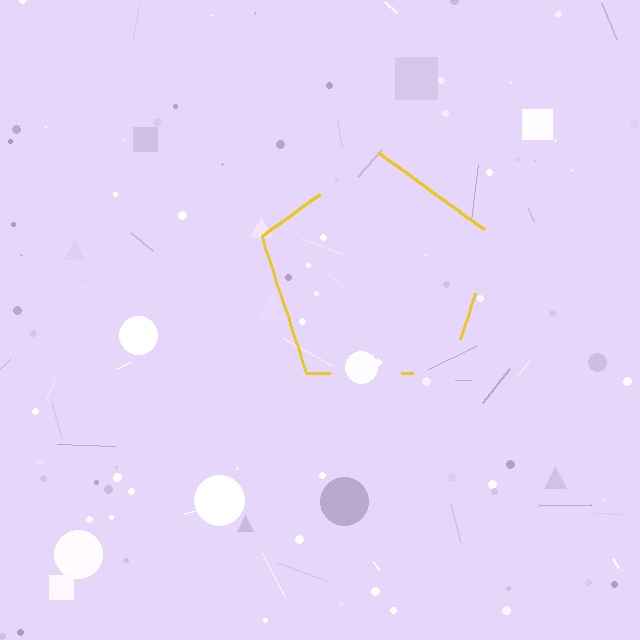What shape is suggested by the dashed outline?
The dashed outline suggests a pentagon.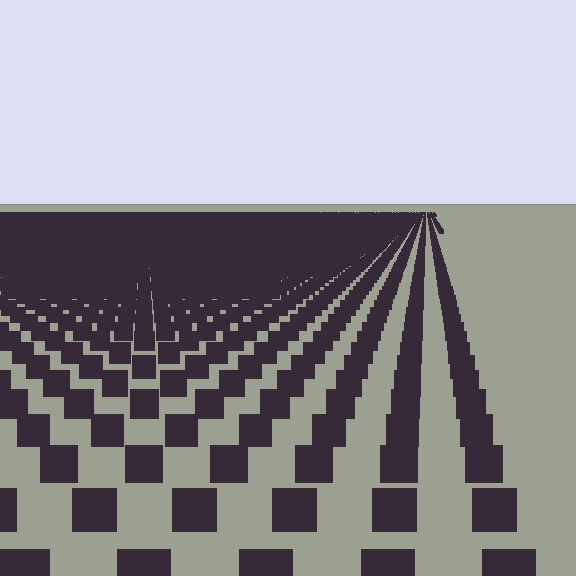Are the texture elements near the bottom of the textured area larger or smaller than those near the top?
Larger. Near the bottom, elements are closer to the viewer and appear at a bigger on-screen size.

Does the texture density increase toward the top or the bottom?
Density increases toward the top.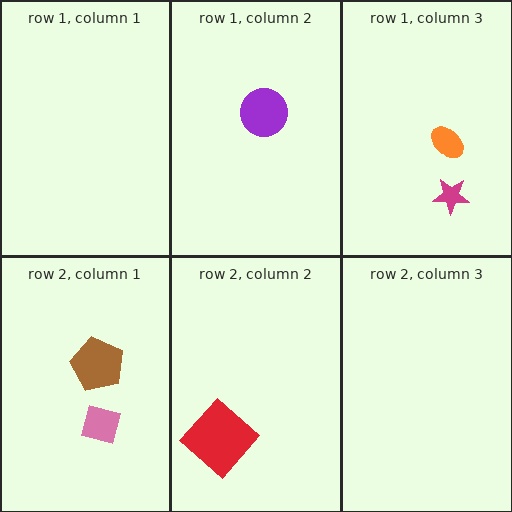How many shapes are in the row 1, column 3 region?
2.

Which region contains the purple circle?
The row 1, column 2 region.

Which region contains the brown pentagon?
The row 2, column 1 region.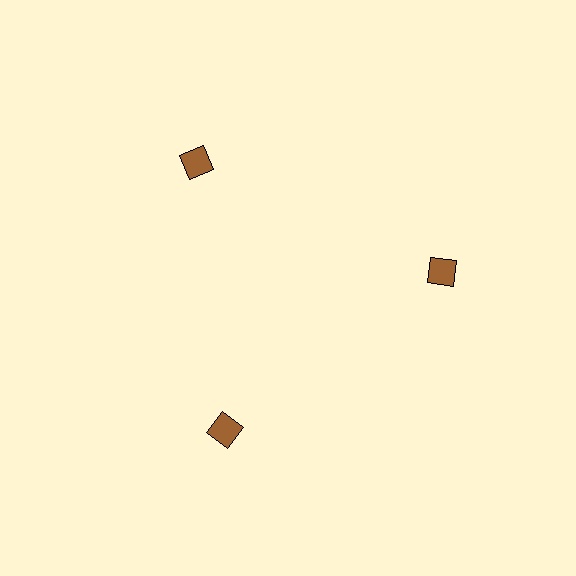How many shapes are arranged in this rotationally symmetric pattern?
There are 3 shapes, arranged in 3 groups of 1.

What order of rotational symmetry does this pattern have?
This pattern has 3-fold rotational symmetry.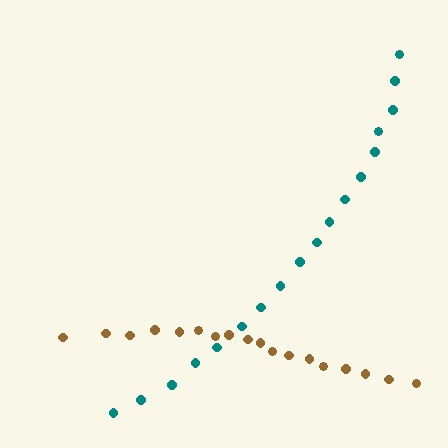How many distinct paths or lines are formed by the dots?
There are 2 distinct paths.